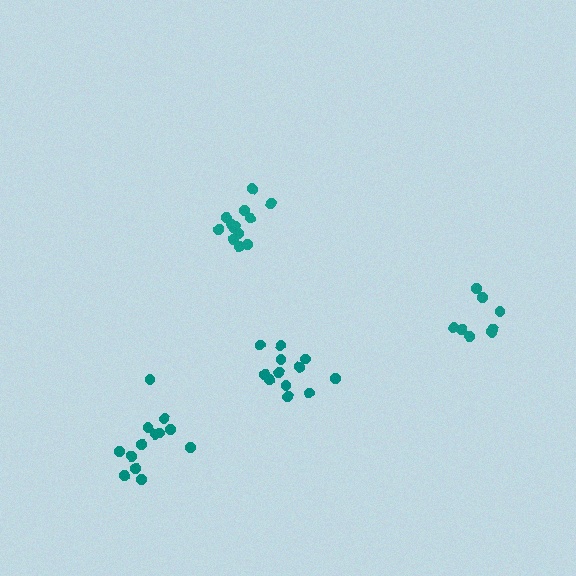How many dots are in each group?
Group 1: 13 dots, Group 2: 13 dots, Group 3: 12 dots, Group 4: 8 dots (46 total).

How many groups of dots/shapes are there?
There are 4 groups.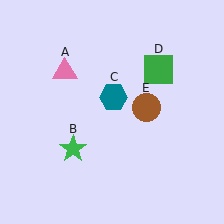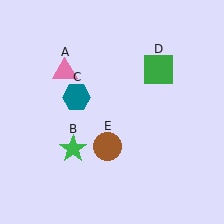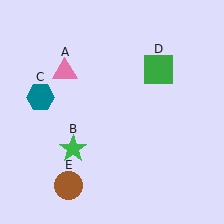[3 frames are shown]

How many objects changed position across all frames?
2 objects changed position: teal hexagon (object C), brown circle (object E).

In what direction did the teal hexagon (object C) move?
The teal hexagon (object C) moved left.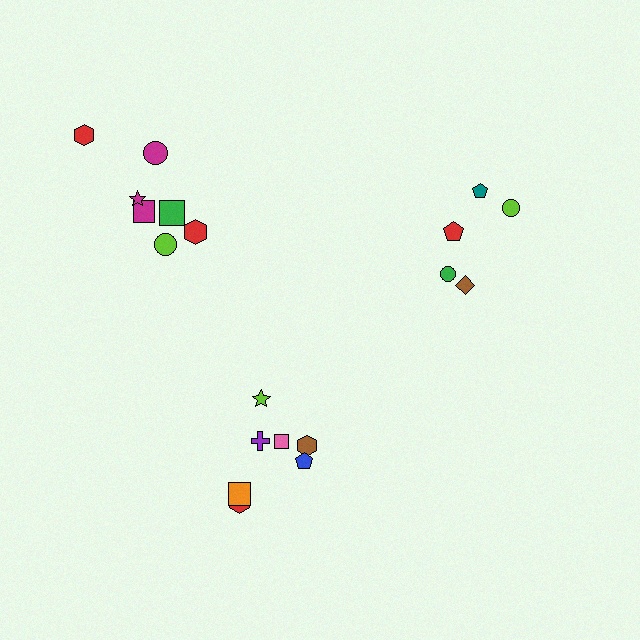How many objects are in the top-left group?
There are 7 objects.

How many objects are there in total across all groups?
There are 19 objects.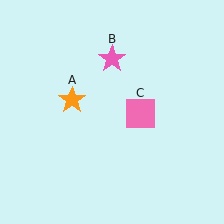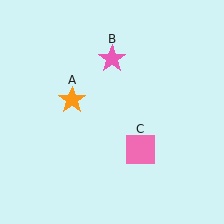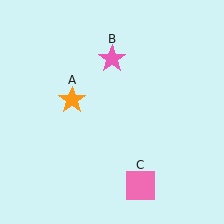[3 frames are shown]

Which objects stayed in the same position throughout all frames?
Orange star (object A) and pink star (object B) remained stationary.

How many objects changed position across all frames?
1 object changed position: pink square (object C).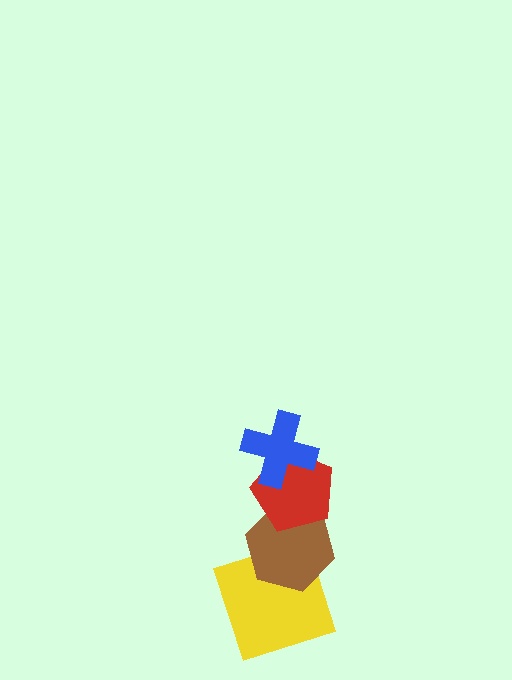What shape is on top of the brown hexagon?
The red pentagon is on top of the brown hexagon.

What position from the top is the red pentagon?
The red pentagon is 2nd from the top.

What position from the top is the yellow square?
The yellow square is 4th from the top.